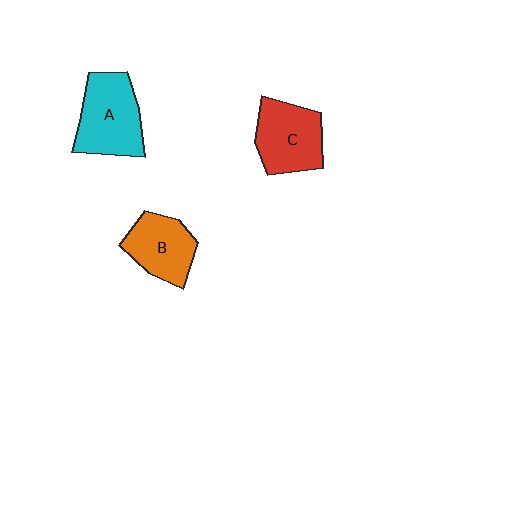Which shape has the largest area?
Shape A (cyan).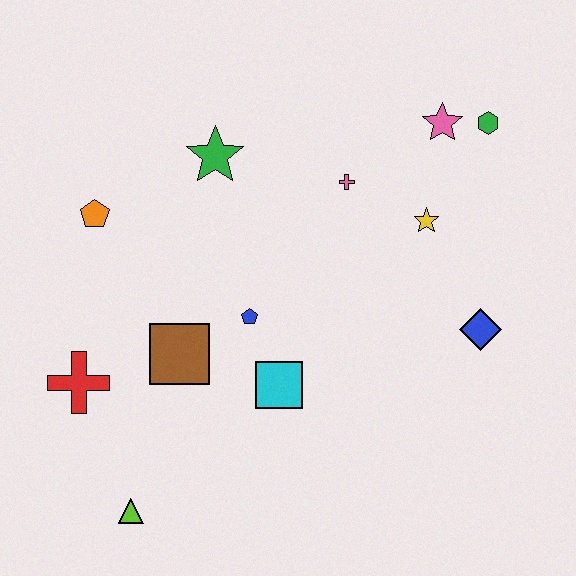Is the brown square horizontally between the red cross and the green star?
Yes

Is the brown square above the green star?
No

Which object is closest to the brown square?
The blue pentagon is closest to the brown square.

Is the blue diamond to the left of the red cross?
No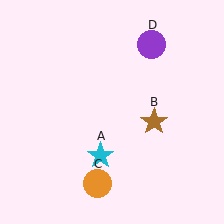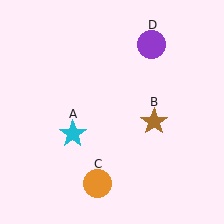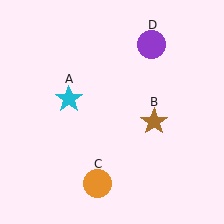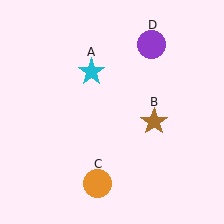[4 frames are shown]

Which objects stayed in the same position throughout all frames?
Brown star (object B) and orange circle (object C) and purple circle (object D) remained stationary.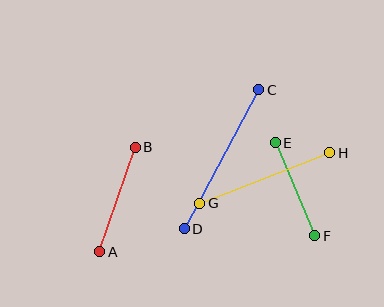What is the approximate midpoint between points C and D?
The midpoint is at approximately (222, 159) pixels.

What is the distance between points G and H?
The distance is approximately 139 pixels.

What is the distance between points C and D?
The distance is approximately 158 pixels.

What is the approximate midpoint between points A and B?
The midpoint is at approximately (118, 199) pixels.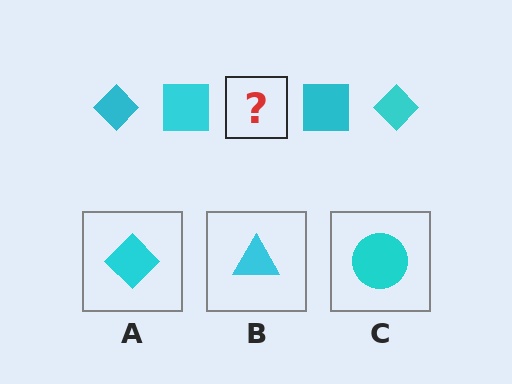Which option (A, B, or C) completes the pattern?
A.